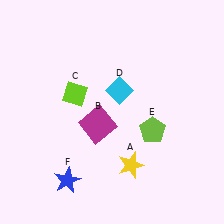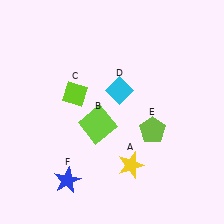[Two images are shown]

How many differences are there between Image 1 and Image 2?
There is 1 difference between the two images.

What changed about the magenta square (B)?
In Image 1, B is magenta. In Image 2, it changed to lime.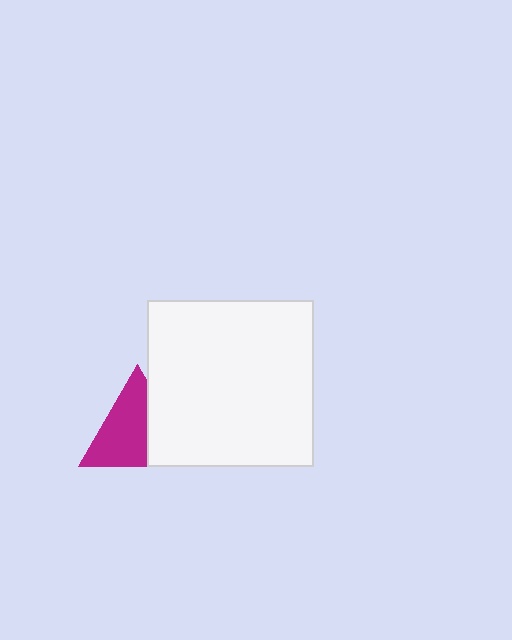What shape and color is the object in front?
The object in front is a white square.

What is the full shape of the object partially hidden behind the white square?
The partially hidden object is a magenta triangle.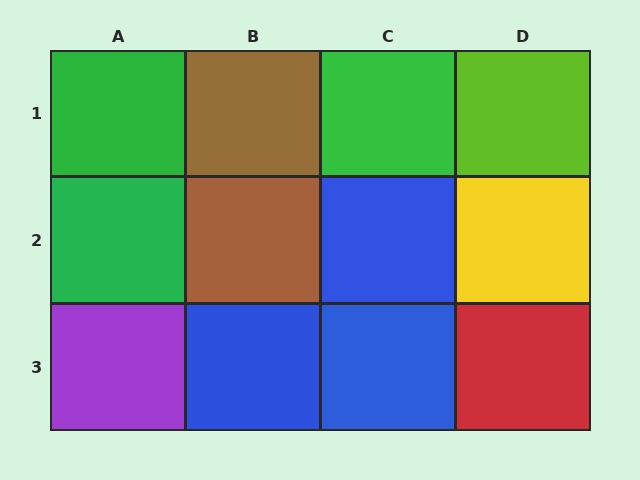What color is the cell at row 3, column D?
Red.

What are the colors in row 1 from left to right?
Green, brown, green, lime.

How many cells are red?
1 cell is red.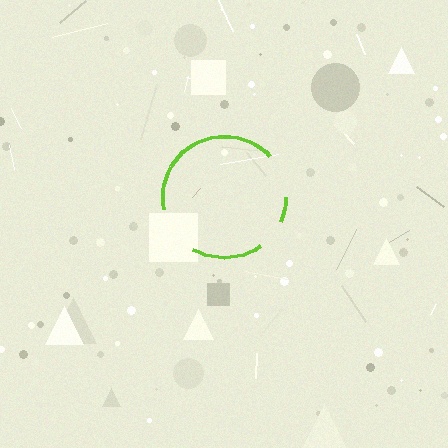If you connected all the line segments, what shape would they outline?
They would outline a circle.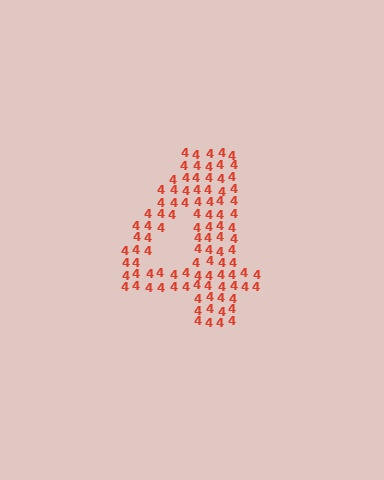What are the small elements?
The small elements are digit 4's.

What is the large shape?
The large shape is the digit 4.